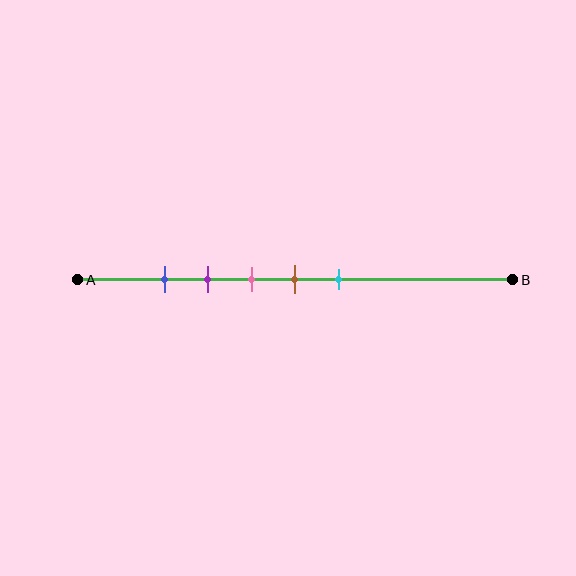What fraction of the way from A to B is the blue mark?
The blue mark is approximately 20% (0.2) of the way from A to B.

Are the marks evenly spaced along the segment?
Yes, the marks are approximately evenly spaced.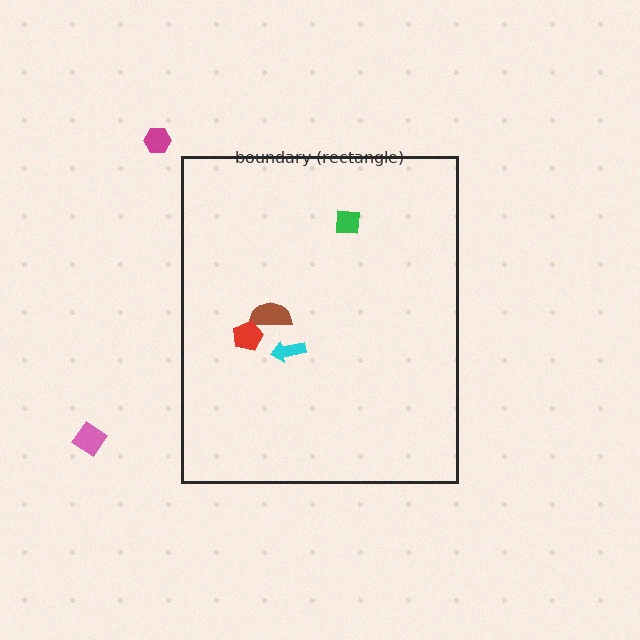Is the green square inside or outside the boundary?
Inside.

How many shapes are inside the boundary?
4 inside, 2 outside.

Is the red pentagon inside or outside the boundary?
Inside.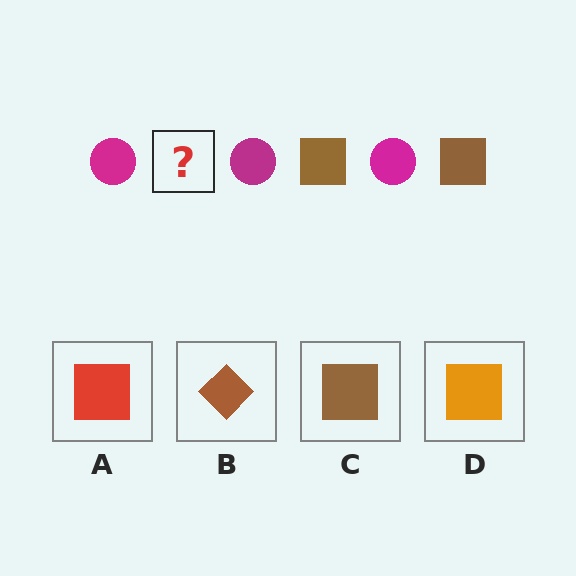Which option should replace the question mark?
Option C.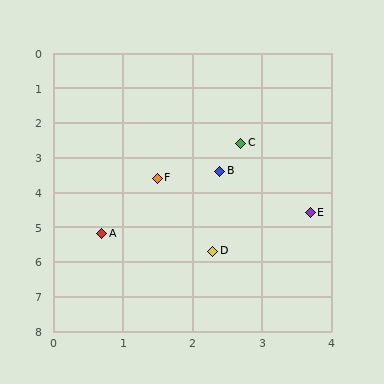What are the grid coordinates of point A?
Point A is at approximately (0.7, 5.2).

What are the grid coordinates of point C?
Point C is at approximately (2.7, 2.6).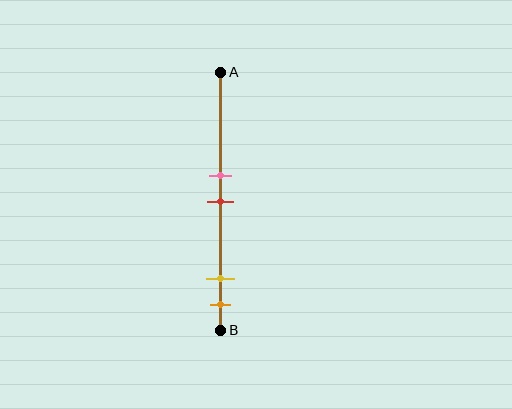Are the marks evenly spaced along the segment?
No, the marks are not evenly spaced.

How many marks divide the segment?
There are 4 marks dividing the segment.